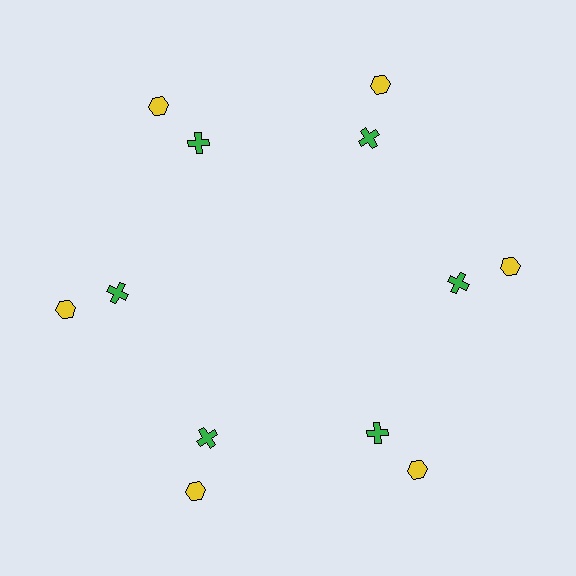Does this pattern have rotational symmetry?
Yes, this pattern has 6-fold rotational symmetry. It looks the same after rotating 60 degrees around the center.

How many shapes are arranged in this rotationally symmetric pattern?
There are 12 shapes, arranged in 6 groups of 2.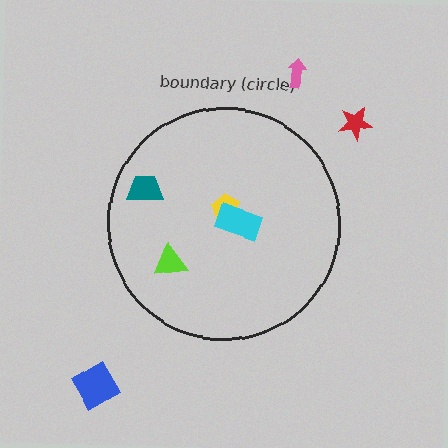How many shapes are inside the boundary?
4 inside, 3 outside.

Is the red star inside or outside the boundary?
Outside.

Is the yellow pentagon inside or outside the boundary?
Inside.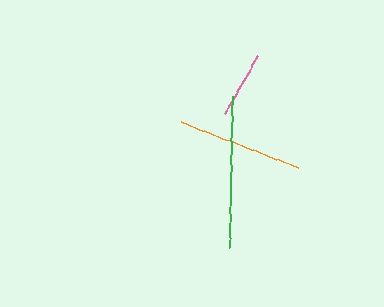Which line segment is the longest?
The green line is the longest at approximately 151 pixels.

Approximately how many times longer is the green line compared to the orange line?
The green line is approximately 1.2 times the length of the orange line.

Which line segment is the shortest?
The pink line is the shortest at approximately 66 pixels.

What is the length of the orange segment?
The orange segment is approximately 126 pixels long.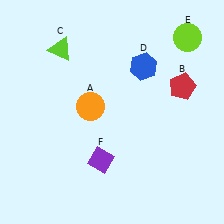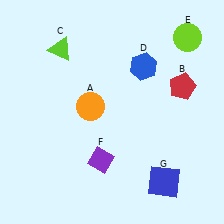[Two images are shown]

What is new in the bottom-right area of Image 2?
A blue square (G) was added in the bottom-right area of Image 2.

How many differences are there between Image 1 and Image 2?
There is 1 difference between the two images.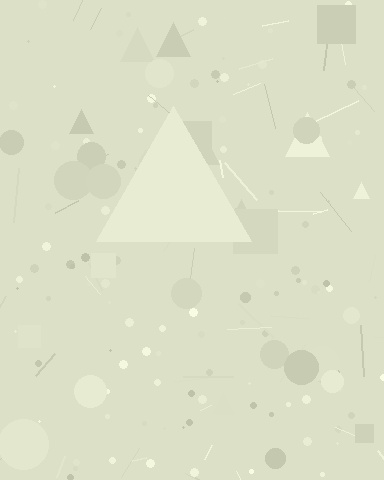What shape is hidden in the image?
A triangle is hidden in the image.